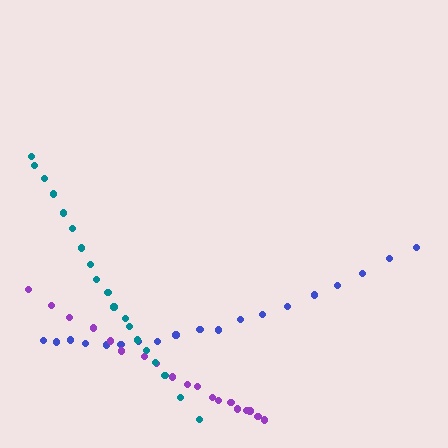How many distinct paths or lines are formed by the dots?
There are 3 distinct paths.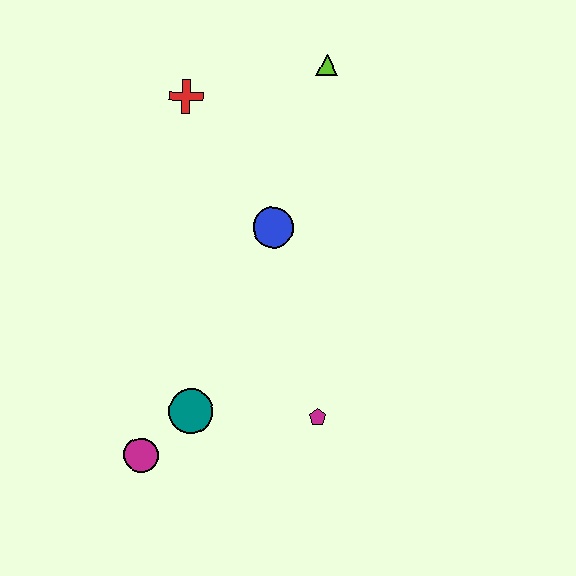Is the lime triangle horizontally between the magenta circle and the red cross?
No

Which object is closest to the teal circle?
The magenta circle is closest to the teal circle.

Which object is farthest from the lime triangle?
The magenta circle is farthest from the lime triangle.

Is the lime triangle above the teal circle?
Yes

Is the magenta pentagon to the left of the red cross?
No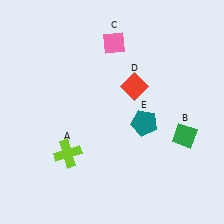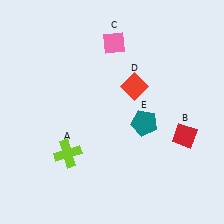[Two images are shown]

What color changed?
The diamond (B) changed from green in Image 1 to red in Image 2.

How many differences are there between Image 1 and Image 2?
There is 1 difference between the two images.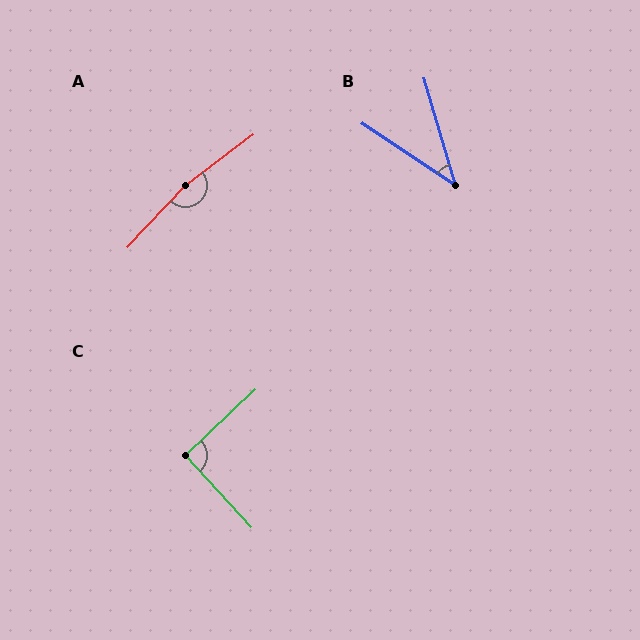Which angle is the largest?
A, at approximately 170 degrees.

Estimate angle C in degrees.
Approximately 91 degrees.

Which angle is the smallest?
B, at approximately 40 degrees.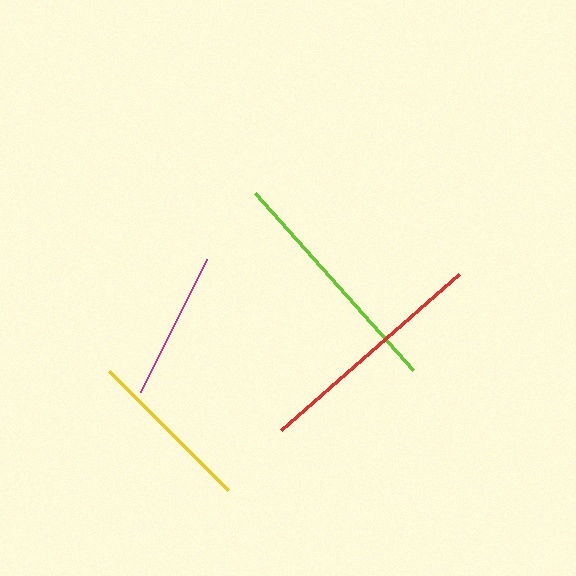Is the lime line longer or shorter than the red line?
The lime line is longer than the red line.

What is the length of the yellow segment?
The yellow segment is approximately 169 pixels long.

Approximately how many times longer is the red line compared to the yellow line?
The red line is approximately 1.4 times the length of the yellow line.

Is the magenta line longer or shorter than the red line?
The red line is longer than the magenta line.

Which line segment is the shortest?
The magenta line is the shortest at approximately 149 pixels.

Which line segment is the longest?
The lime line is the longest at approximately 238 pixels.